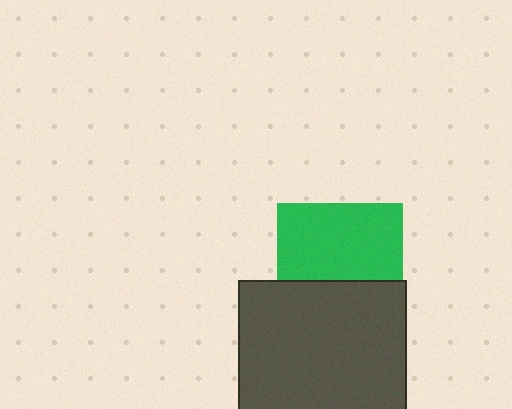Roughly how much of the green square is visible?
About half of it is visible (roughly 60%).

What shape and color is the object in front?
The object in front is a dark gray square.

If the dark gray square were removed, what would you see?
You would see the complete green square.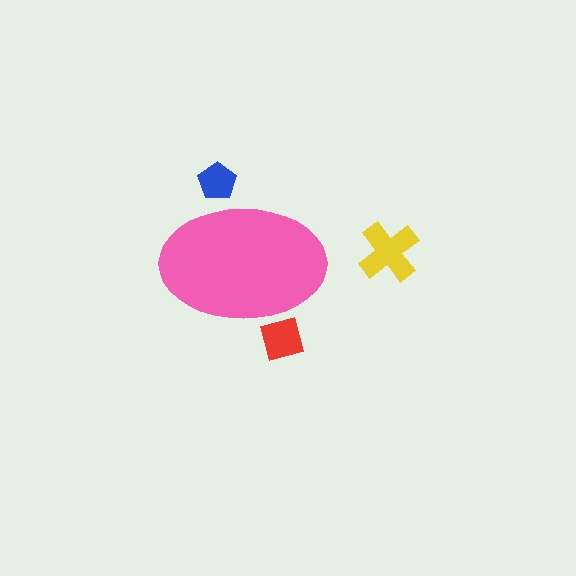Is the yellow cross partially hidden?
No, the yellow cross is fully visible.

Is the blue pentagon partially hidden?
Yes, the blue pentagon is partially hidden behind the pink ellipse.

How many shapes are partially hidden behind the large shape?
2 shapes are partially hidden.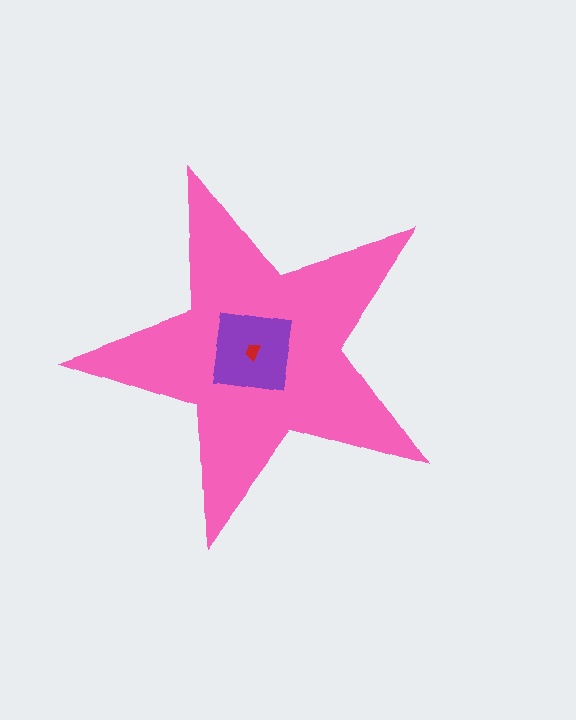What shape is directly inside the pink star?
The purple square.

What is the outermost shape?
The pink star.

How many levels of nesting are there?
3.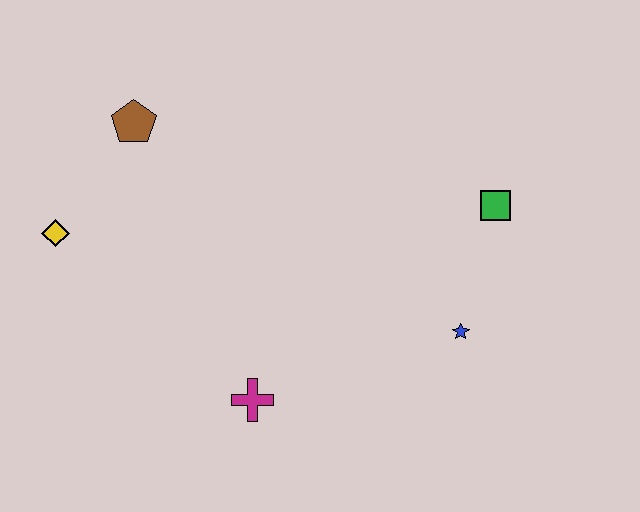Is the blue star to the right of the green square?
No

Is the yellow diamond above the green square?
No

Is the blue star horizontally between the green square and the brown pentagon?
Yes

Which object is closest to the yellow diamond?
The brown pentagon is closest to the yellow diamond.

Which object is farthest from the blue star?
The yellow diamond is farthest from the blue star.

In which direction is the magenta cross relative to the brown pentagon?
The magenta cross is below the brown pentagon.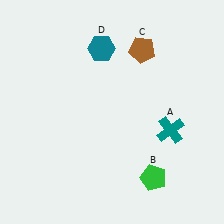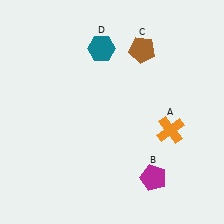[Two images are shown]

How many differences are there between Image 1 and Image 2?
There are 2 differences between the two images.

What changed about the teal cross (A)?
In Image 1, A is teal. In Image 2, it changed to orange.